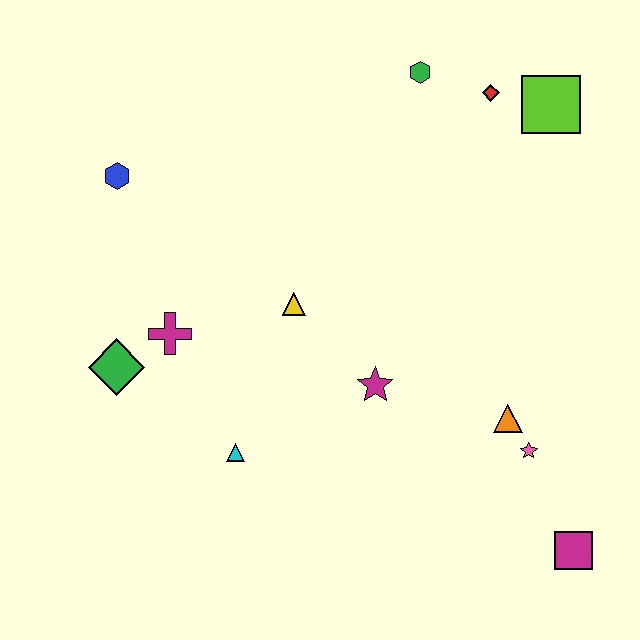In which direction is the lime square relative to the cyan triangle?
The lime square is above the cyan triangle.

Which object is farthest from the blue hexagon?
The magenta square is farthest from the blue hexagon.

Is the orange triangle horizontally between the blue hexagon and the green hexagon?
No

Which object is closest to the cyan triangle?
The magenta cross is closest to the cyan triangle.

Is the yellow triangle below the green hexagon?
Yes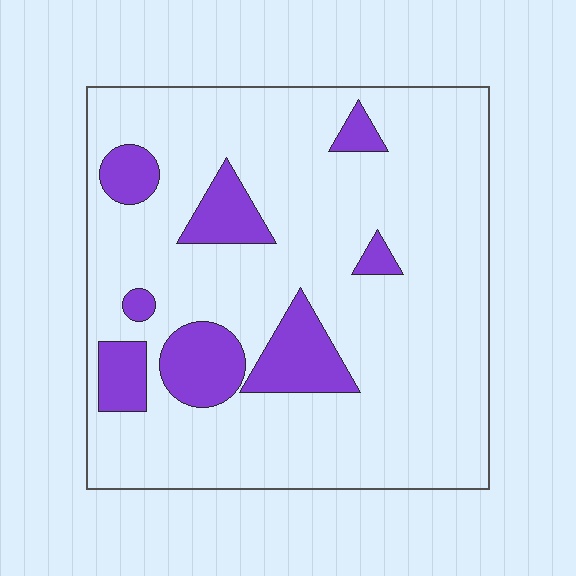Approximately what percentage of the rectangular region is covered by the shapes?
Approximately 15%.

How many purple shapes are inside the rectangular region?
8.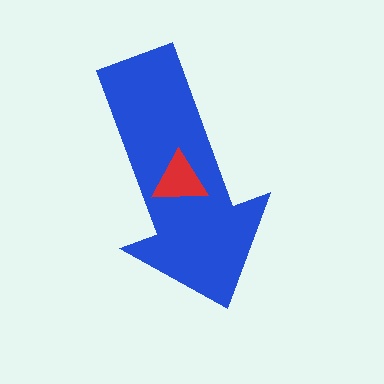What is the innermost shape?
The red triangle.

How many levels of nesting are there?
2.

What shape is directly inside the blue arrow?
The red triangle.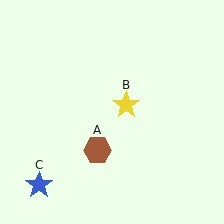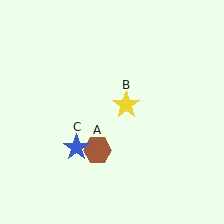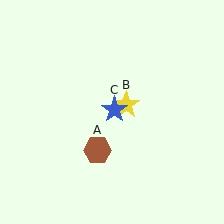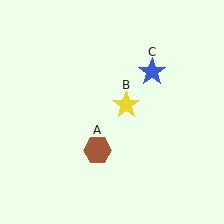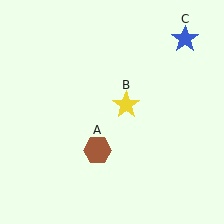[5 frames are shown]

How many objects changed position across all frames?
1 object changed position: blue star (object C).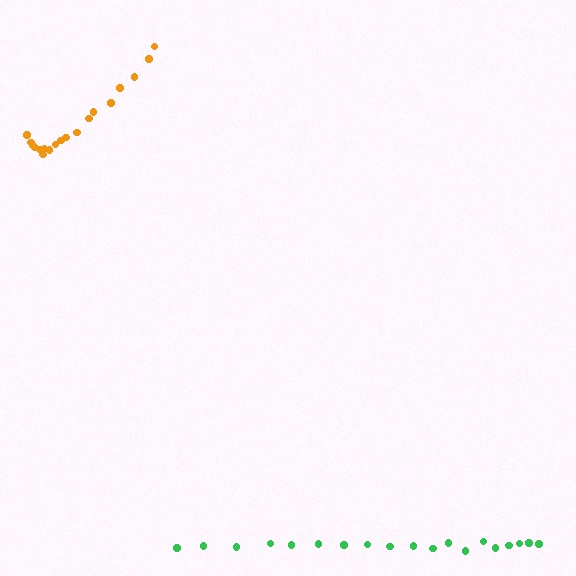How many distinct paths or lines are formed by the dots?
There are 2 distinct paths.